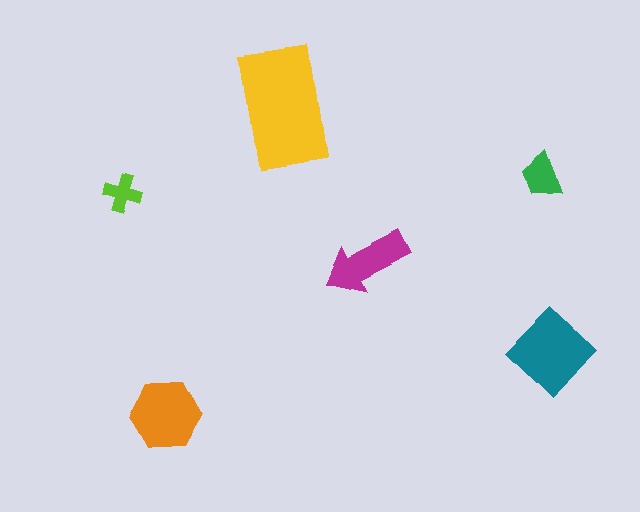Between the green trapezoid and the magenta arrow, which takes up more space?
The magenta arrow.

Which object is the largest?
The yellow rectangle.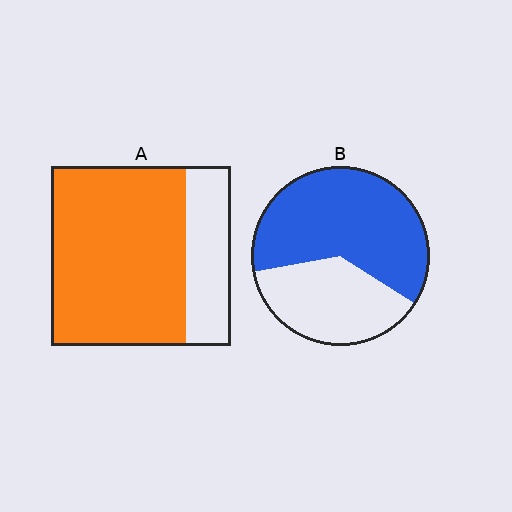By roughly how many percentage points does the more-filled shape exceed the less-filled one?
By roughly 15 percentage points (A over B).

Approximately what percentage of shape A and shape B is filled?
A is approximately 75% and B is approximately 60%.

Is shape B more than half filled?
Yes.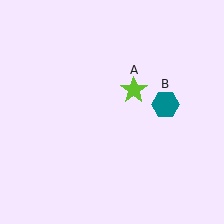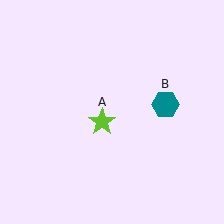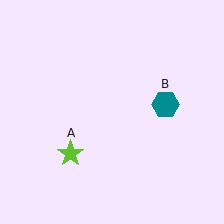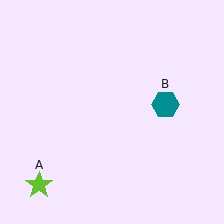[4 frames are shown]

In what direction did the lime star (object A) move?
The lime star (object A) moved down and to the left.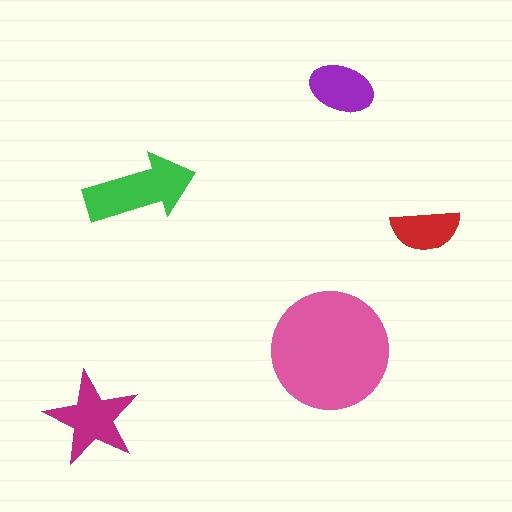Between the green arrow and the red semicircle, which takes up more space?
The green arrow.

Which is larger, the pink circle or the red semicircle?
The pink circle.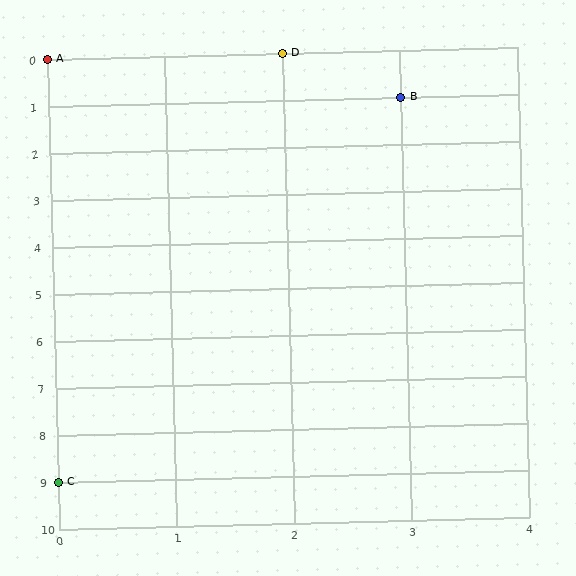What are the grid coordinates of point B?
Point B is at grid coordinates (3, 1).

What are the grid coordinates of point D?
Point D is at grid coordinates (2, 0).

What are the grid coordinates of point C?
Point C is at grid coordinates (0, 9).